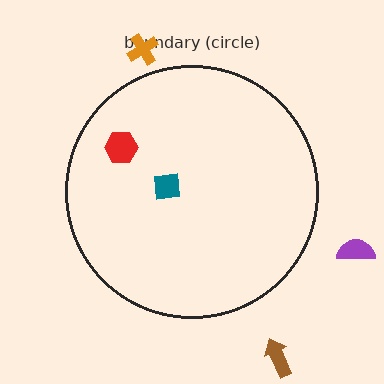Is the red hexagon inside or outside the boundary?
Inside.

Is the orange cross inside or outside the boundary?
Outside.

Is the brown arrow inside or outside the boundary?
Outside.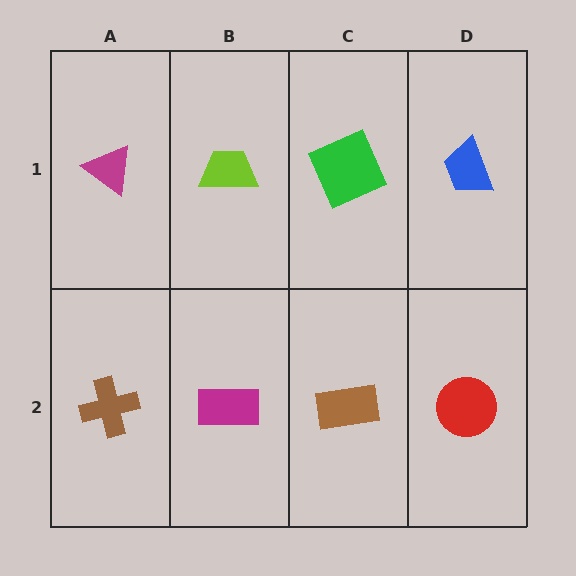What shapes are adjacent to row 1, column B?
A magenta rectangle (row 2, column B), a magenta triangle (row 1, column A), a green square (row 1, column C).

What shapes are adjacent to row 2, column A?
A magenta triangle (row 1, column A), a magenta rectangle (row 2, column B).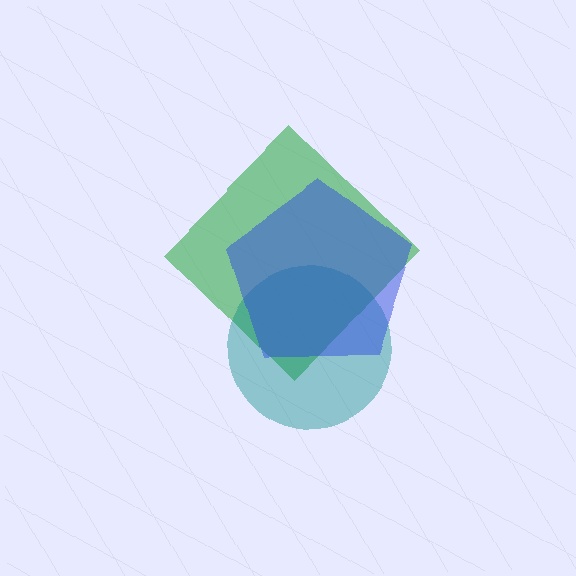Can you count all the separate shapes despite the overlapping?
Yes, there are 3 separate shapes.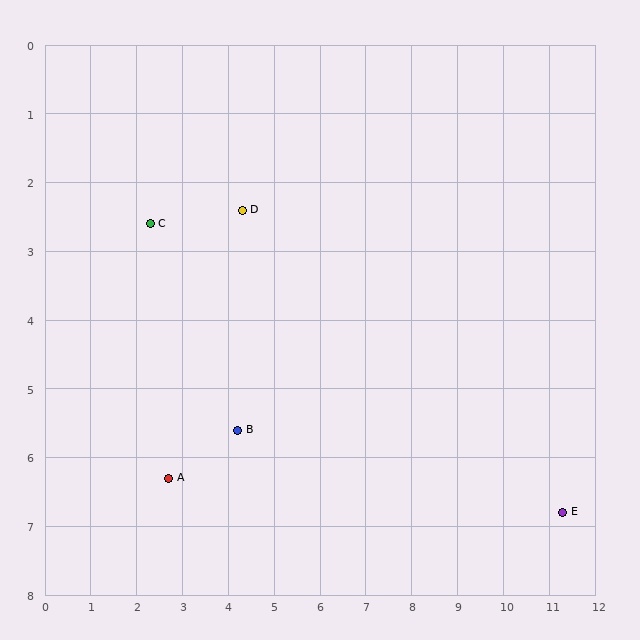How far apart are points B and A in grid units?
Points B and A are about 1.7 grid units apart.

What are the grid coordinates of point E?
Point E is at approximately (11.3, 6.8).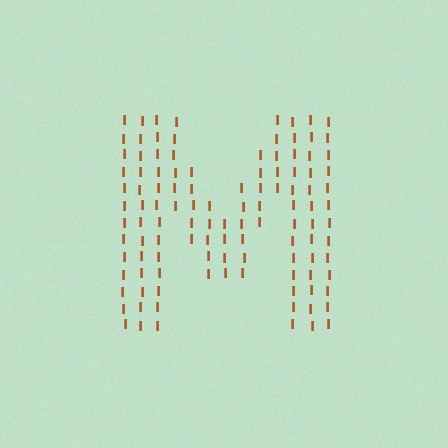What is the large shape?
The large shape is the letter M.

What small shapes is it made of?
It is made of small letter I's.